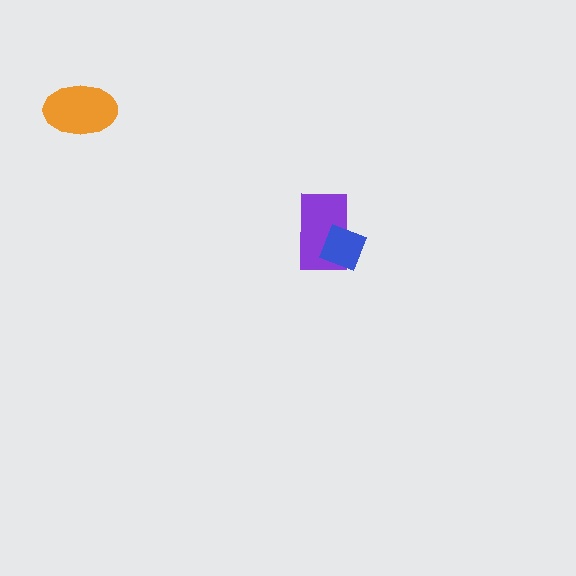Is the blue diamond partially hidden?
No, no other shape covers it.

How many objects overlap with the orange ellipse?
0 objects overlap with the orange ellipse.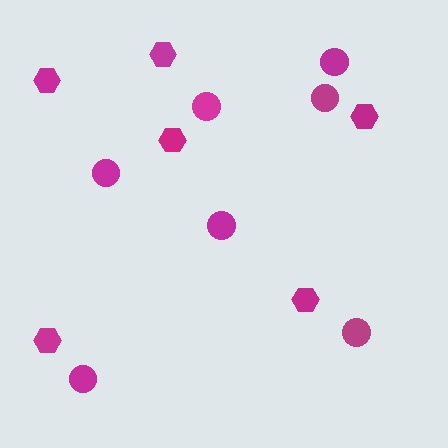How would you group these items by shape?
There are 2 groups: one group of circles (7) and one group of hexagons (6).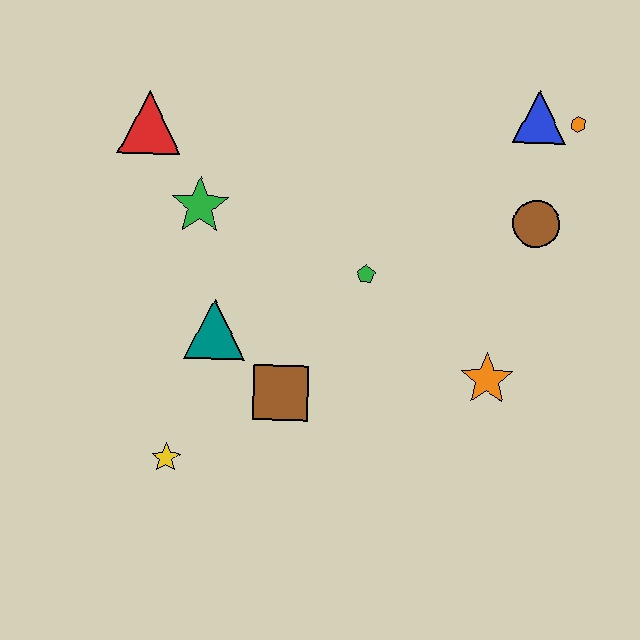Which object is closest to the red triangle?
The green star is closest to the red triangle.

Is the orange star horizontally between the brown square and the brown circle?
Yes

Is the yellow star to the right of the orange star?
No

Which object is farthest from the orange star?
The red triangle is farthest from the orange star.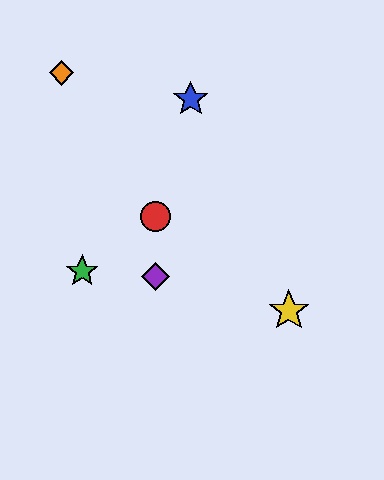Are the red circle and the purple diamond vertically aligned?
Yes, both are at x≈155.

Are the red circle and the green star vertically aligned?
No, the red circle is at x≈155 and the green star is at x≈82.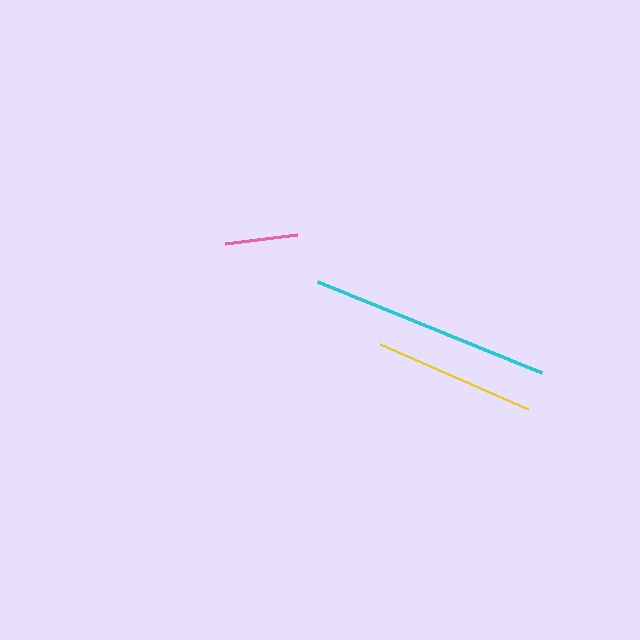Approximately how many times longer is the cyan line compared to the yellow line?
The cyan line is approximately 1.5 times the length of the yellow line.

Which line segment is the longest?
The cyan line is the longest at approximately 242 pixels.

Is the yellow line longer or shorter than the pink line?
The yellow line is longer than the pink line.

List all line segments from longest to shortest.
From longest to shortest: cyan, yellow, pink.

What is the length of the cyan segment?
The cyan segment is approximately 242 pixels long.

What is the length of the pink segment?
The pink segment is approximately 73 pixels long.